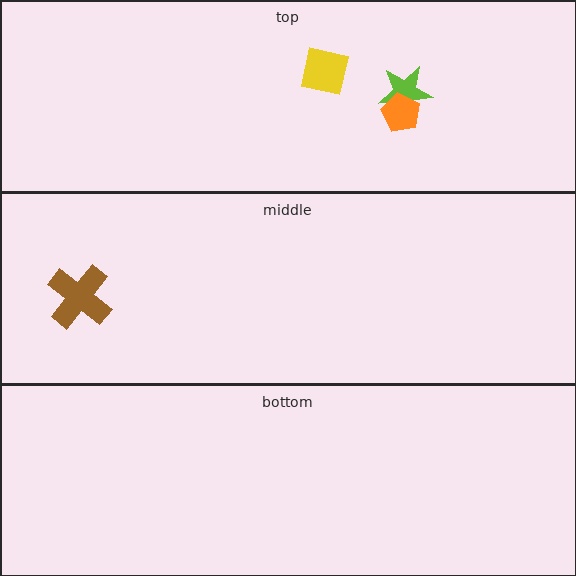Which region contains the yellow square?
The top region.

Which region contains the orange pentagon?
The top region.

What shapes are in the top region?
The lime star, the yellow square, the orange pentagon.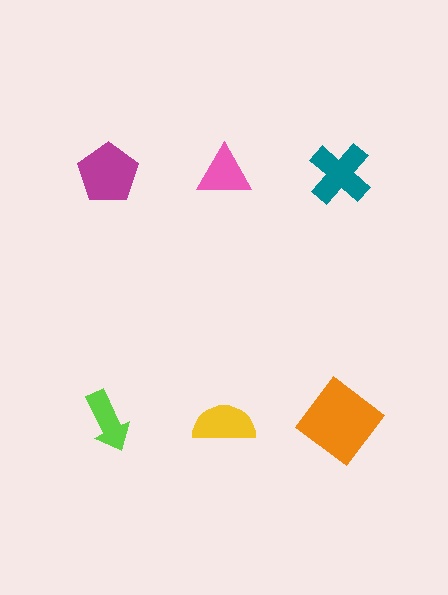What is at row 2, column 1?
A lime arrow.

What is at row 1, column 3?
A teal cross.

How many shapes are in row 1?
3 shapes.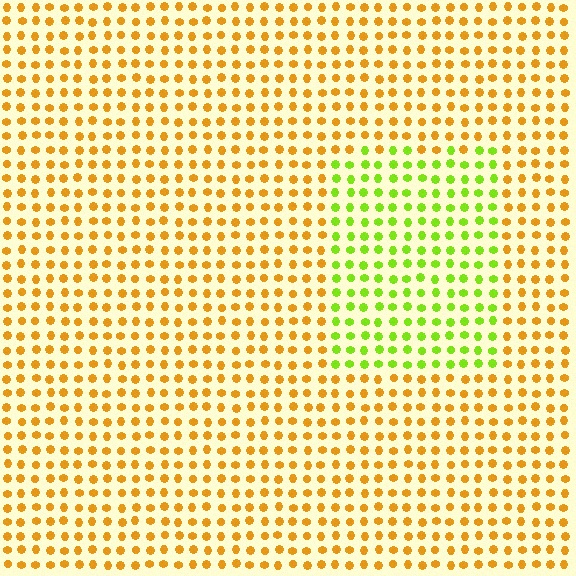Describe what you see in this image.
The image is filled with small orange elements in a uniform arrangement. A rectangle-shaped region is visible where the elements are tinted to a slightly different hue, forming a subtle color boundary.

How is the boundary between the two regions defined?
The boundary is defined purely by a slight shift in hue (about 53 degrees). Spacing, size, and orientation are identical on both sides.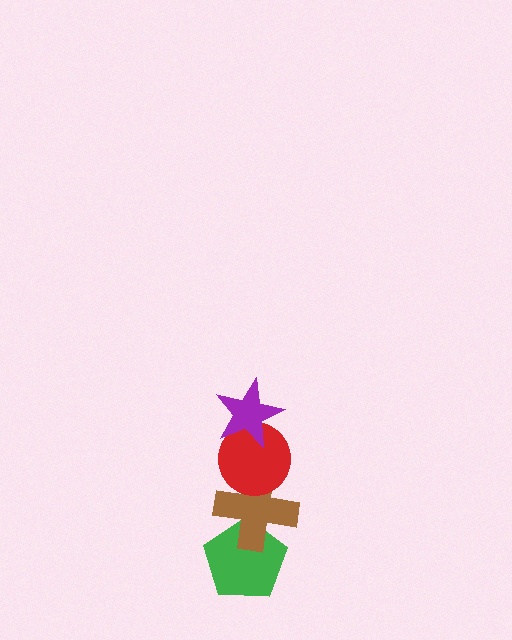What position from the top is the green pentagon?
The green pentagon is 4th from the top.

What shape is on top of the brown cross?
The red circle is on top of the brown cross.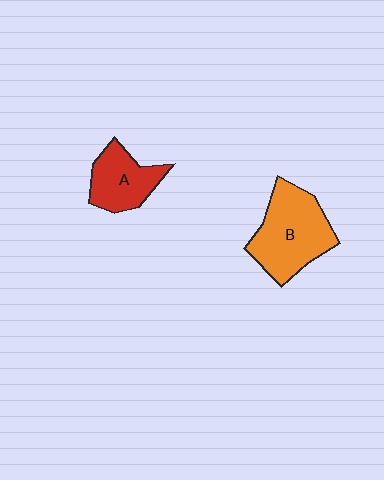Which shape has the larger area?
Shape B (orange).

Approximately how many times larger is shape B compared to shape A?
Approximately 1.6 times.